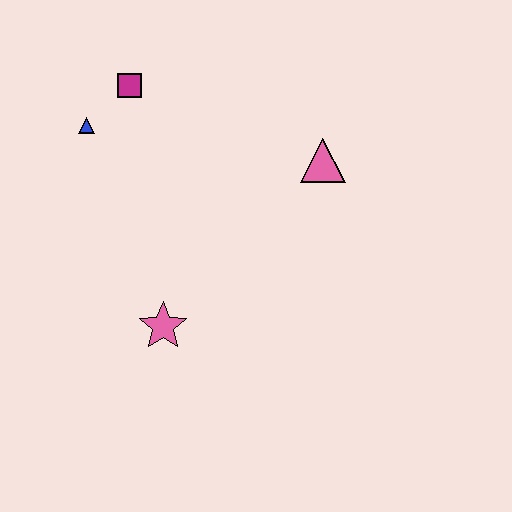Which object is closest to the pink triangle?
The magenta square is closest to the pink triangle.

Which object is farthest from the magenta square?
The pink star is farthest from the magenta square.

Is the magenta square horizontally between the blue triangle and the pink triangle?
Yes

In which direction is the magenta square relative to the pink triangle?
The magenta square is to the left of the pink triangle.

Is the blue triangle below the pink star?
No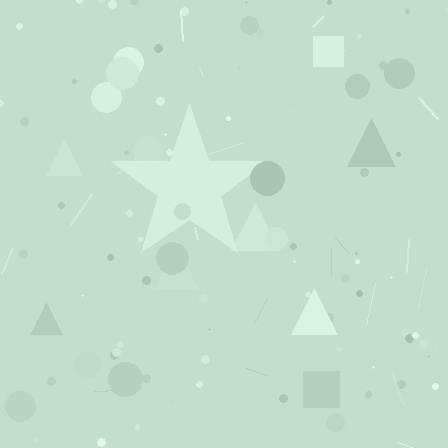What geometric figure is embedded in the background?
A star is embedded in the background.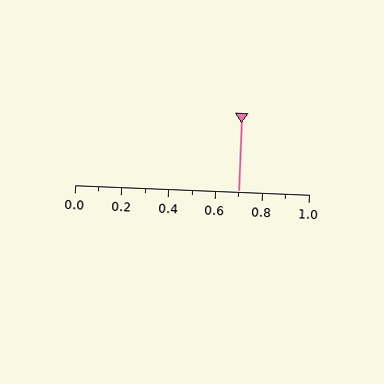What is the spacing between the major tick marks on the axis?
The major ticks are spaced 0.2 apart.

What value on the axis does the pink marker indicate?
The marker indicates approximately 0.7.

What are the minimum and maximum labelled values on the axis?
The axis runs from 0.0 to 1.0.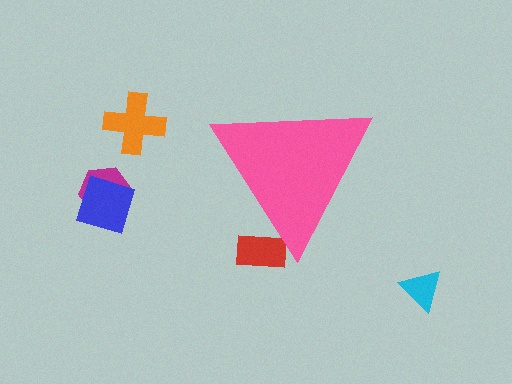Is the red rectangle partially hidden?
Yes, the red rectangle is partially hidden behind the pink triangle.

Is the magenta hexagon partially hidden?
No, the magenta hexagon is fully visible.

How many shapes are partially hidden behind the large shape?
1 shape is partially hidden.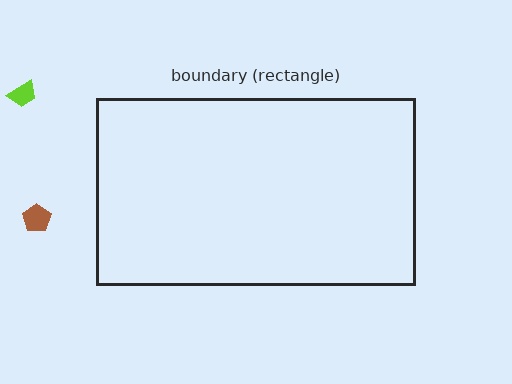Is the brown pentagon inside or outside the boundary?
Outside.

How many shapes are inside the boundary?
0 inside, 2 outside.